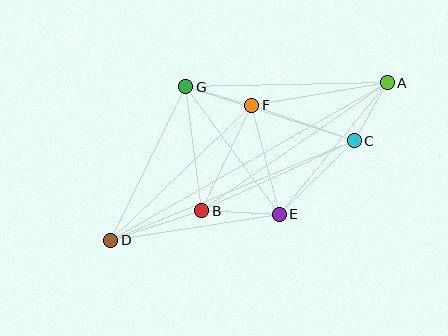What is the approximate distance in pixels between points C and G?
The distance between C and G is approximately 177 pixels.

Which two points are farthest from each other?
Points A and D are farthest from each other.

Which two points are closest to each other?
Points A and C are closest to each other.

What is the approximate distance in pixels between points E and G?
The distance between E and G is approximately 158 pixels.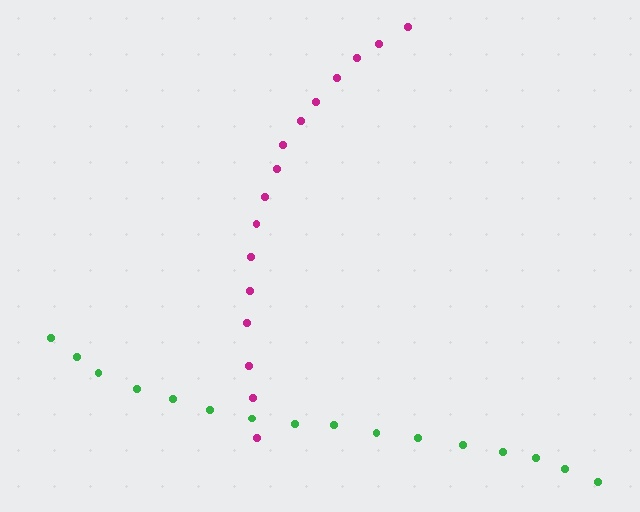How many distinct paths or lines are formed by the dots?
There are 2 distinct paths.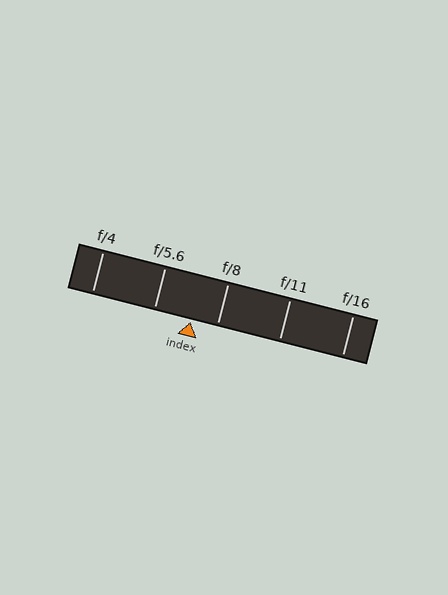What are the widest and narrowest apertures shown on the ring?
The widest aperture shown is f/4 and the narrowest is f/16.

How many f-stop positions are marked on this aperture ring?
There are 5 f-stop positions marked.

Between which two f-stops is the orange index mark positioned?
The index mark is between f/5.6 and f/8.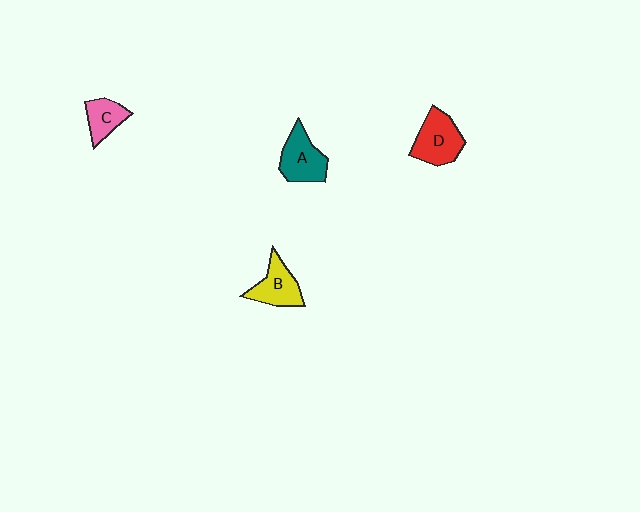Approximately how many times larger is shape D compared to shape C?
Approximately 1.5 times.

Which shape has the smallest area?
Shape C (pink).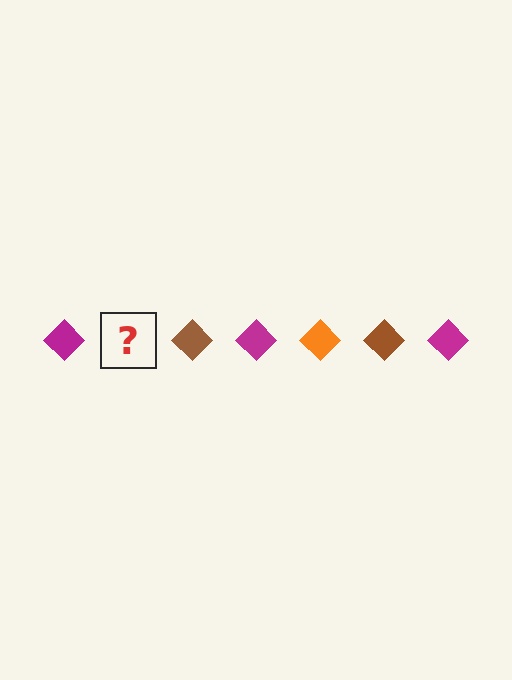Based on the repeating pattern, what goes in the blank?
The blank should be an orange diamond.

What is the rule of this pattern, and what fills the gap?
The rule is that the pattern cycles through magenta, orange, brown diamonds. The gap should be filled with an orange diamond.